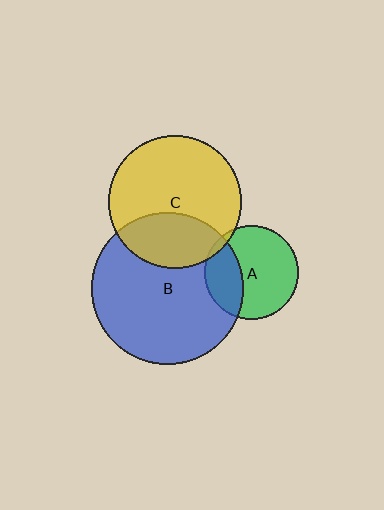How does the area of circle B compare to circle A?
Approximately 2.6 times.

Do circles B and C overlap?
Yes.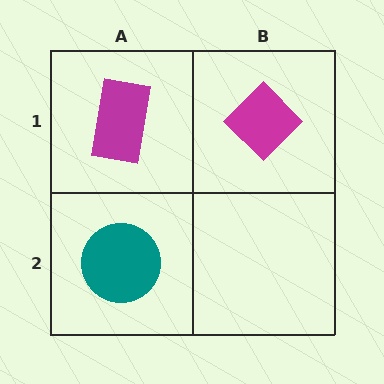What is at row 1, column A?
A magenta rectangle.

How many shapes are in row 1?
2 shapes.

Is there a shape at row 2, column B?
No, that cell is empty.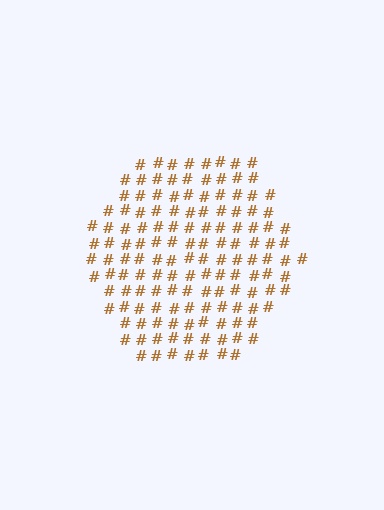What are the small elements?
The small elements are hash symbols.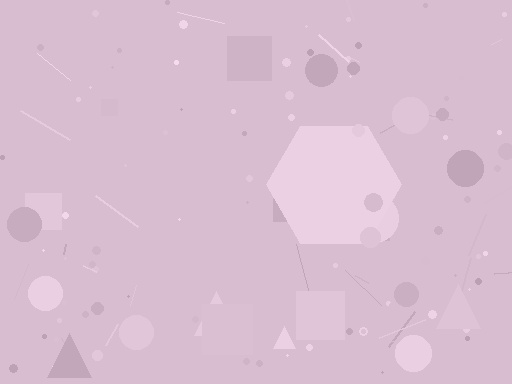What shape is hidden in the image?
A hexagon is hidden in the image.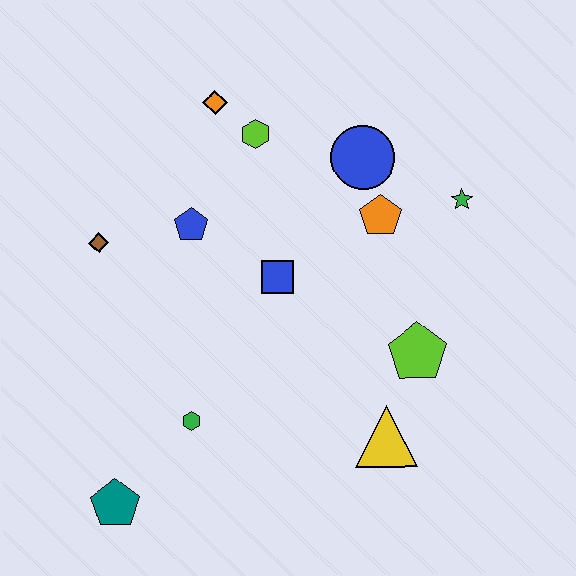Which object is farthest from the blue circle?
The teal pentagon is farthest from the blue circle.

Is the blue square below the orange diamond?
Yes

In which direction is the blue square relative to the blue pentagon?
The blue square is to the right of the blue pentagon.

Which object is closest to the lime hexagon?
The orange diamond is closest to the lime hexagon.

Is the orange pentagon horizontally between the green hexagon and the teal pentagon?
No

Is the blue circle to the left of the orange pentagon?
Yes